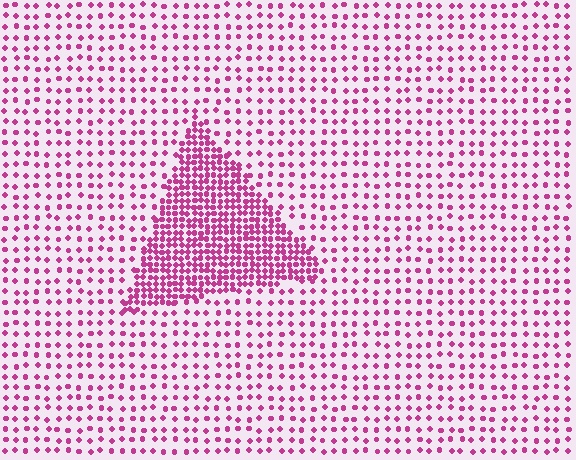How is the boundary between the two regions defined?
The boundary is defined by a change in element density (approximately 2.8x ratio). All elements are the same color, size, and shape.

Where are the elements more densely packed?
The elements are more densely packed inside the triangle boundary.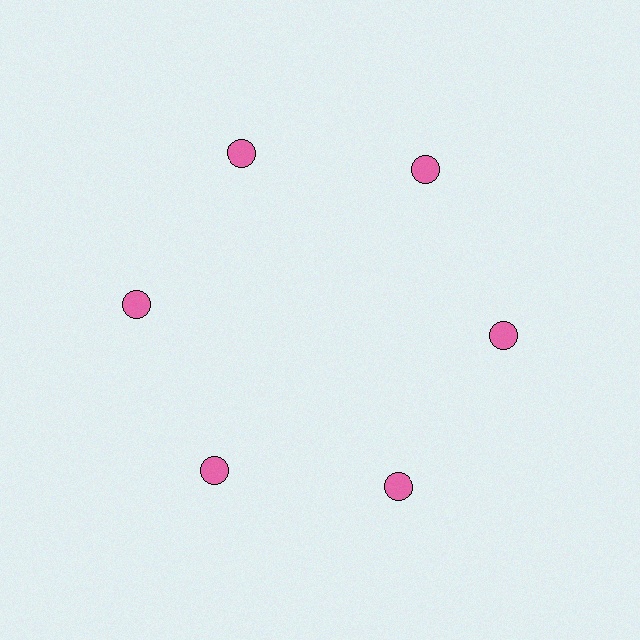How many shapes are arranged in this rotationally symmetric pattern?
There are 6 shapes, arranged in 6 groups of 1.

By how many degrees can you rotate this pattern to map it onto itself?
The pattern maps onto itself every 60 degrees of rotation.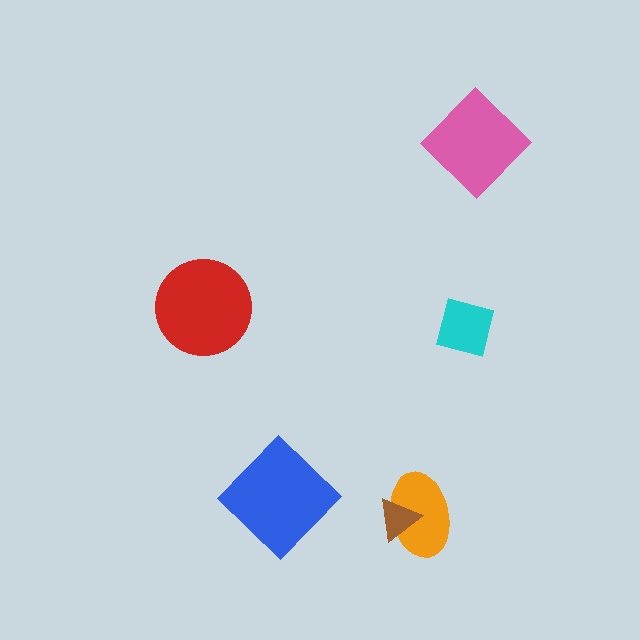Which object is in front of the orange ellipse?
The brown triangle is in front of the orange ellipse.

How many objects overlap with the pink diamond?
0 objects overlap with the pink diamond.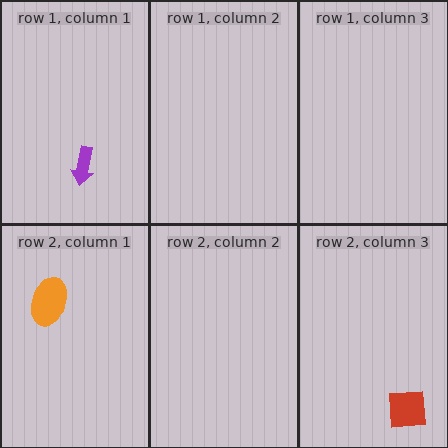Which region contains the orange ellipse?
The row 2, column 1 region.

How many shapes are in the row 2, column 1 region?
1.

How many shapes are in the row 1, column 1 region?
1.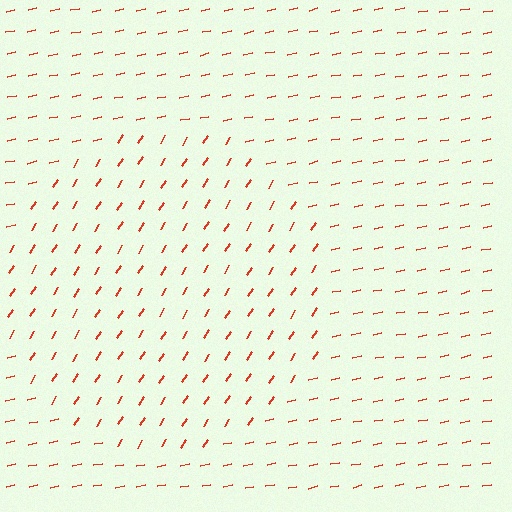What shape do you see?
I see a circle.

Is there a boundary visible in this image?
Yes, there is a texture boundary formed by a change in line orientation.